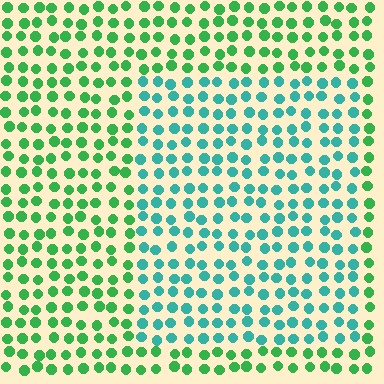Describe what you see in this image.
The image is filled with small green elements in a uniform arrangement. A rectangle-shaped region is visible where the elements are tinted to a slightly different hue, forming a subtle color boundary.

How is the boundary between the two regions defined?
The boundary is defined purely by a slight shift in hue (about 42 degrees). Spacing, size, and orientation are identical on both sides.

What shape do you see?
I see a rectangle.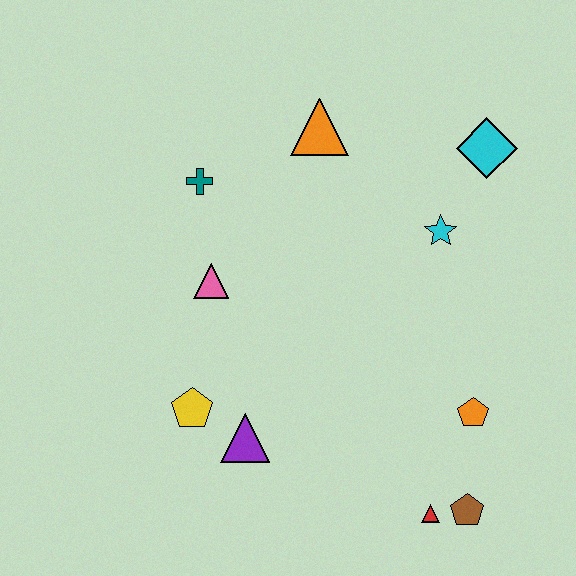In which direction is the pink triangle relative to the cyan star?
The pink triangle is to the left of the cyan star.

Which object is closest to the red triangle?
The brown pentagon is closest to the red triangle.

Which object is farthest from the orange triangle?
The brown pentagon is farthest from the orange triangle.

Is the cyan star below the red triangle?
No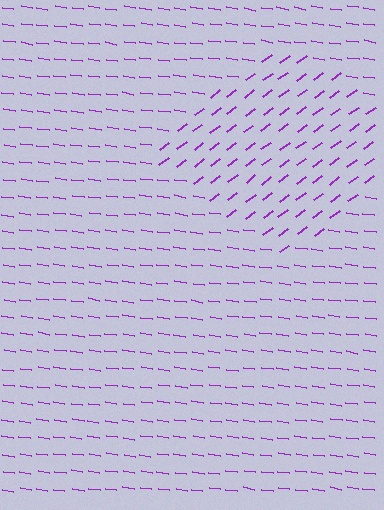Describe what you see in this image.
The image is filled with small purple line segments. A diamond region in the image has lines oriented differently from the surrounding lines, creating a visible texture boundary.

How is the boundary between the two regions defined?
The boundary is defined purely by a change in line orientation (approximately 45 degrees difference). All lines are the same color and thickness.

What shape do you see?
I see a diamond.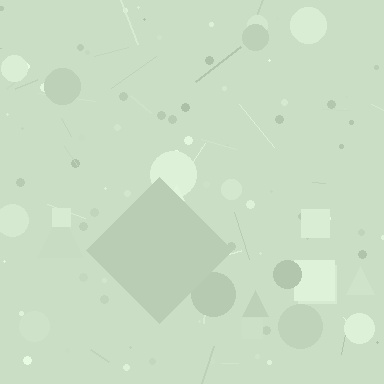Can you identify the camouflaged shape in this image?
The camouflaged shape is a diamond.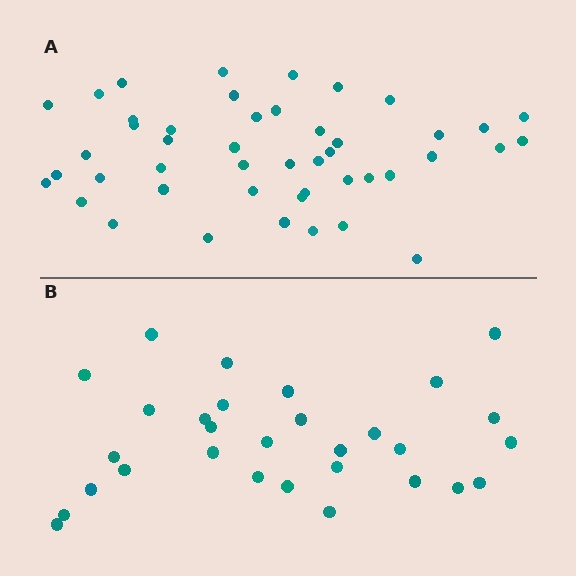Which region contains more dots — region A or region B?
Region A (the top region) has more dots.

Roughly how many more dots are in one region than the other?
Region A has approximately 15 more dots than region B.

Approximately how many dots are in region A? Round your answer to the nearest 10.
About 50 dots. (The exact count is 46, which rounds to 50.)